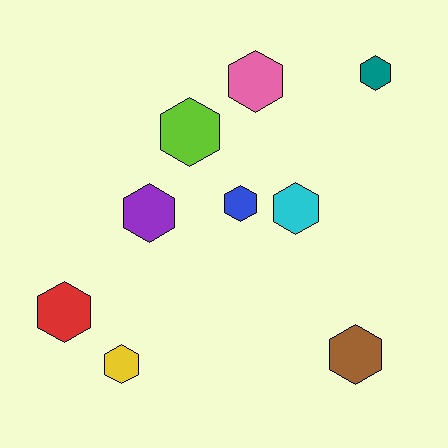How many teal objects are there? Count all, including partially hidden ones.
There is 1 teal object.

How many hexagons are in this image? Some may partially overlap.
There are 9 hexagons.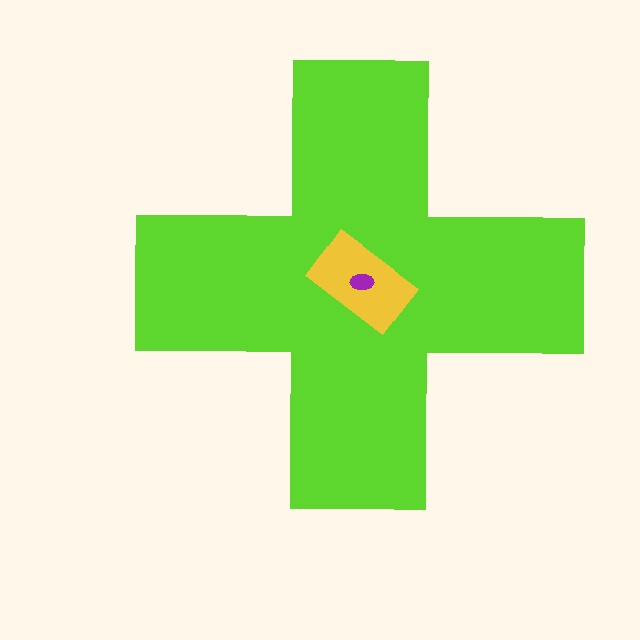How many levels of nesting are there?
3.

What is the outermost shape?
The lime cross.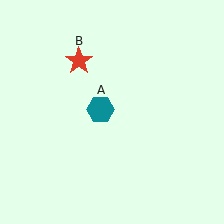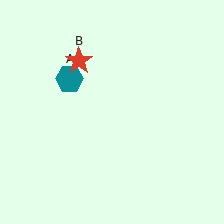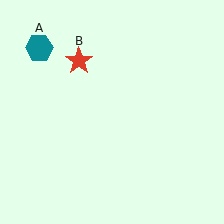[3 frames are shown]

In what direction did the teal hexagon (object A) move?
The teal hexagon (object A) moved up and to the left.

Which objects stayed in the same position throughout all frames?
Red star (object B) remained stationary.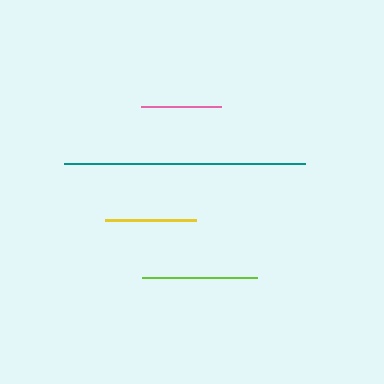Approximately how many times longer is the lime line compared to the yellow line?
The lime line is approximately 1.3 times the length of the yellow line.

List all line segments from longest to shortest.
From longest to shortest: teal, lime, yellow, pink.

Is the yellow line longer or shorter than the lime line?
The lime line is longer than the yellow line.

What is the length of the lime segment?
The lime segment is approximately 115 pixels long.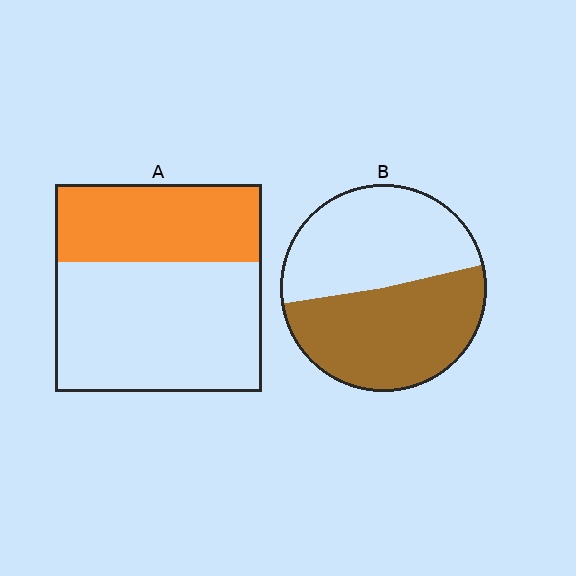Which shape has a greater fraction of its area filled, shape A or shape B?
Shape B.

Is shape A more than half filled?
No.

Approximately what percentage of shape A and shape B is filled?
A is approximately 40% and B is approximately 50%.